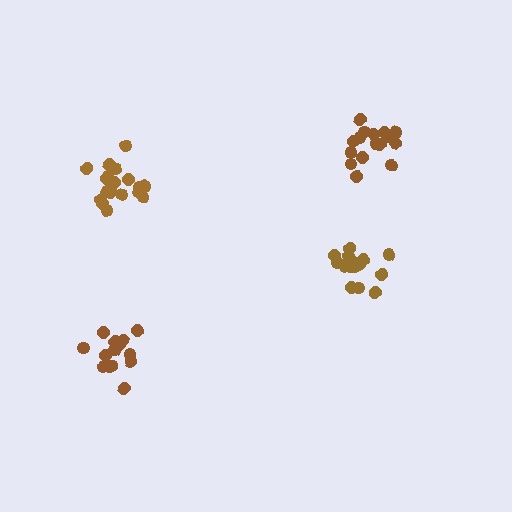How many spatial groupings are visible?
There are 4 spatial groupings.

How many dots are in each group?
Group 1: 18 dots, Group 2: 16 dots, Group 3: 16 dots, Group 4: 15 dots (65 total).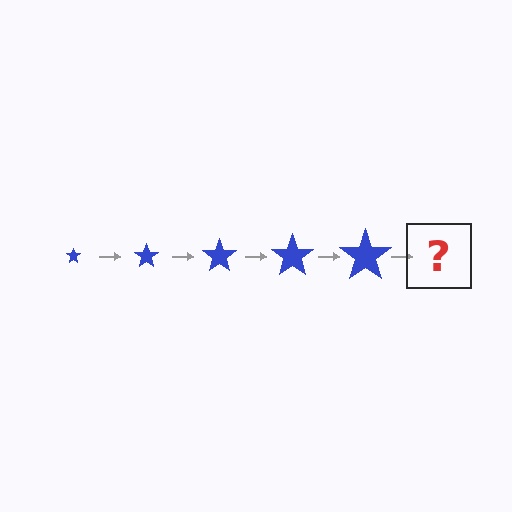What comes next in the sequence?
The next element should be a blue star, larger than the previous one.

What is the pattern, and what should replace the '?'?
The pattern is that the star gets progressively larger each step. The '?' should be a blue star, larger than the previous one.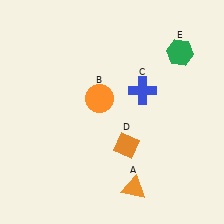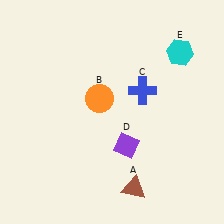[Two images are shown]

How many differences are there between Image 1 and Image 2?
There are 3 differences between the two images.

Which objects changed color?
A changed from orange to brown. D changed from orange to purple. E changed from green to cyan.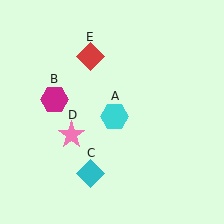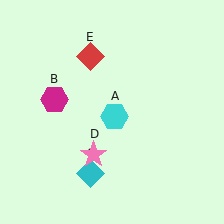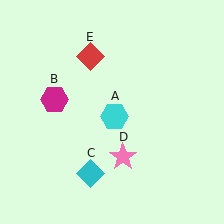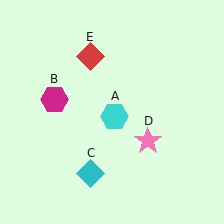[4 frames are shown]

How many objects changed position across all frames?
1 object changed position: pink star (object D).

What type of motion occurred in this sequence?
The pink star (object D) rotated counterclockwise around the center of the scene.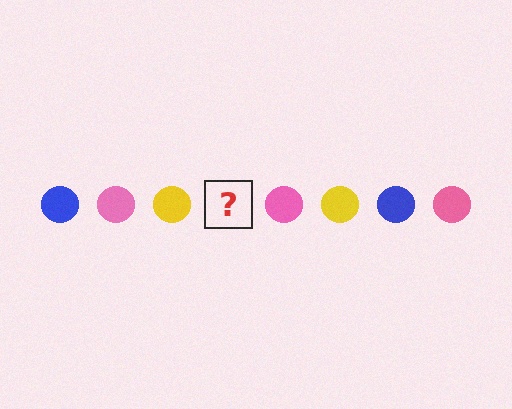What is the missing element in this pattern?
The missing element is a blue circle.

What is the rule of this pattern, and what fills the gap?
The rule is that the pattern cycles through blue, pink, yellow circles. The gap should be filled with a blue circle.